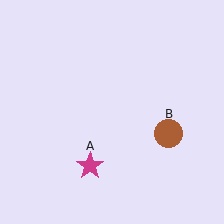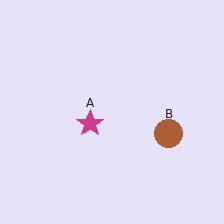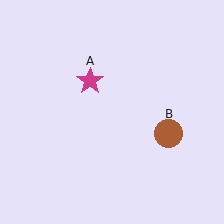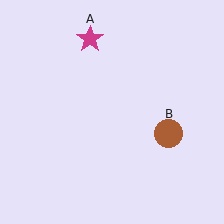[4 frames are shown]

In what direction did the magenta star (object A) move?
The magenta star (object A) moved up.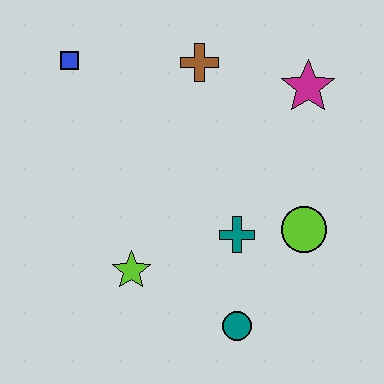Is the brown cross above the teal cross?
Yes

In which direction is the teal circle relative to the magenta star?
The teal circle is below the magenta star.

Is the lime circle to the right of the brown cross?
Yes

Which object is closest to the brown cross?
The magenta star is closest to the brown cross.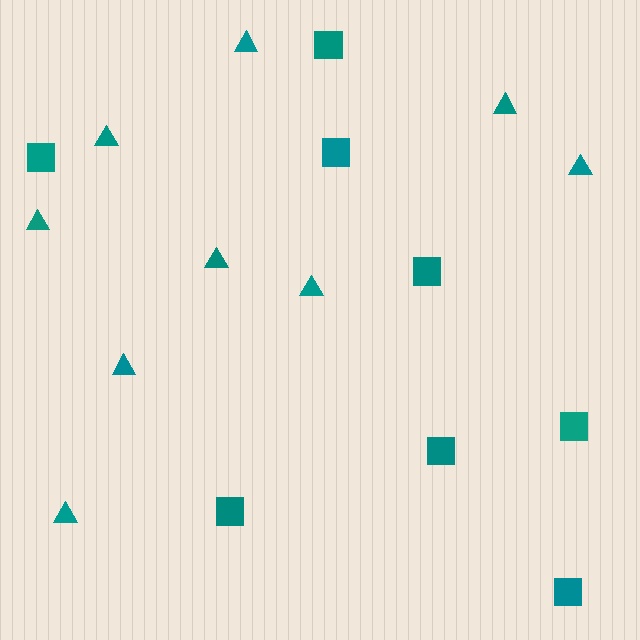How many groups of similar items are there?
There are 2 groups: one group of triangles (9) and one group of squares (8).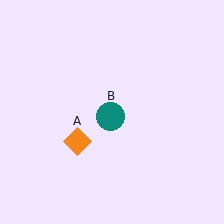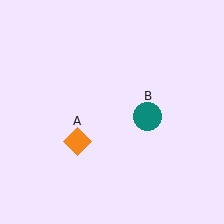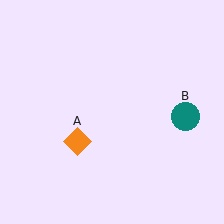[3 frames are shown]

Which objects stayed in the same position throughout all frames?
Orange diamond (object A) remained stationary.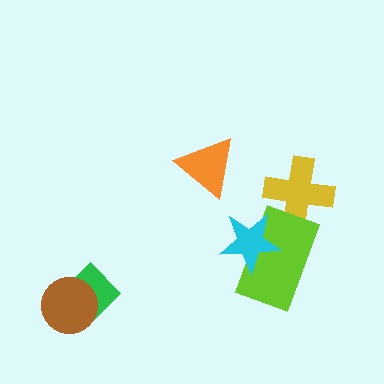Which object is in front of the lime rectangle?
The cyan star is in front of the lime rectangle.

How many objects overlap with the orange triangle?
0 objects overlap with the orange triangle.